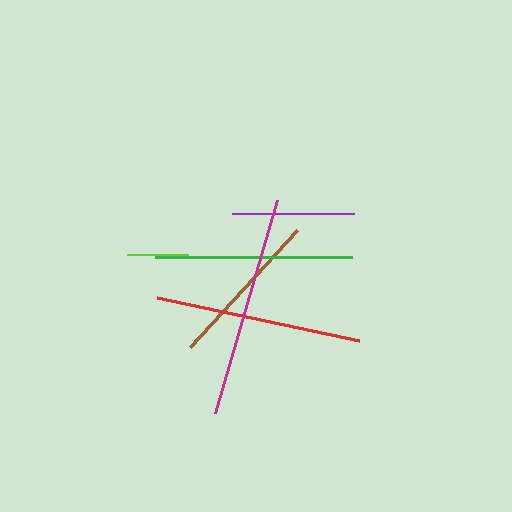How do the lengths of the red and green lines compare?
The red and green lines are approximately the same length.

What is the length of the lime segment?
The lime segment is approximately 61 pixels long.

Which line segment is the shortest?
The lime line is the shortest at approximately 61 pixels.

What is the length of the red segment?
The red segment is approximately 206 pixels long.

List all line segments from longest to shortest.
From longest to shortest: magenta, red, green, brown, purple, lime.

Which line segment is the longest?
The magenta line is the longest at approximately 221 pixels.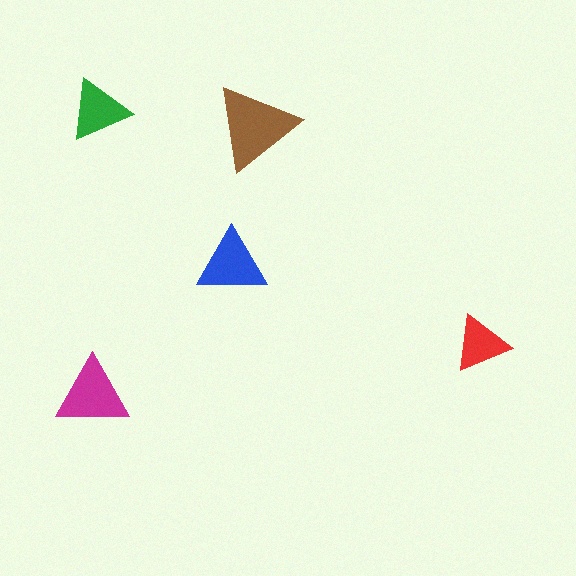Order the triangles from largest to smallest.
the brown one, the magenta one, the blue one, the green one, the red one.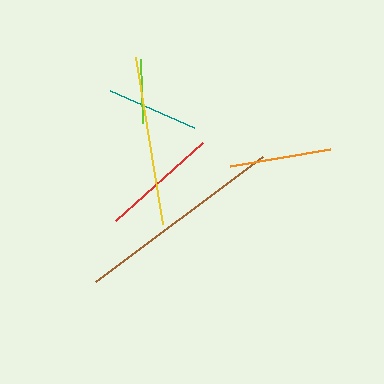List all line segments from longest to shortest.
From longest to shortest: brown, yellow, red, orange, teal, lime.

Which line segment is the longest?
The brown line is the longest at approximately 209 pixels.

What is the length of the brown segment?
The brown segment is approximately 209 pixels long.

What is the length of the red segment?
The red segment is approximately 117 pixels long.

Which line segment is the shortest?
The lime line is the shortest at approximately 65 pixels.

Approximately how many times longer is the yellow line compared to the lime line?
The yellow line is approximately 2.6 times the length of the lime line.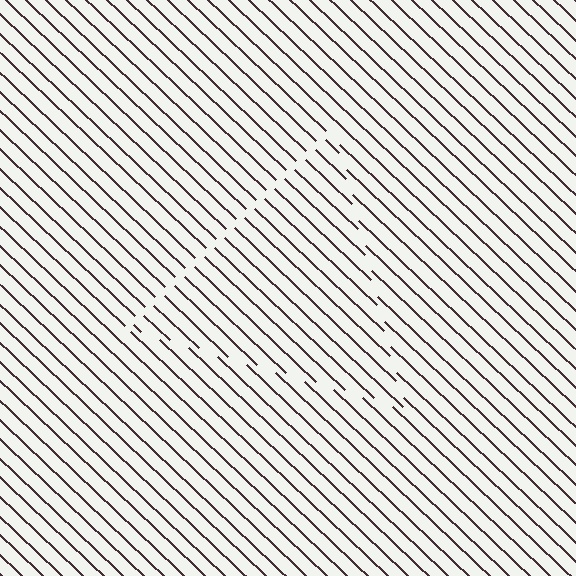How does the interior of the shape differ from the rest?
The interior of the shape contains the same grating, shifted by half a period — the contour is defined by the phase discontinuity where line-ends from the inner and outer gratings abut.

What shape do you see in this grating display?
An illusory triangle. The interior of the shape contains the same grating, shifted by half a period — the contour is defined by the phase discontinuity where line-ends from the inner and outer gratings abut.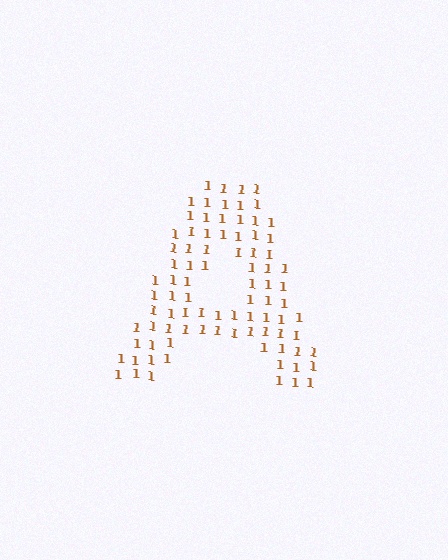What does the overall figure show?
The overall figure shows the letter A.